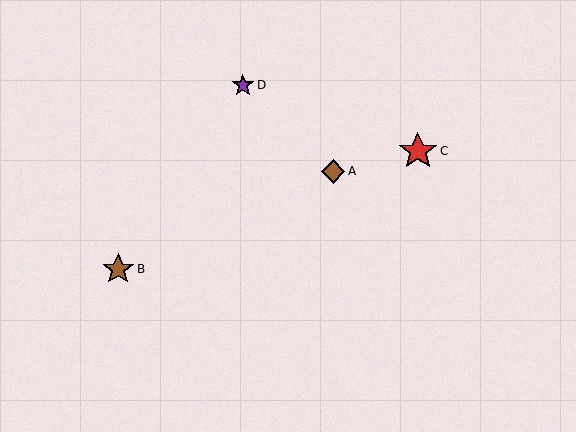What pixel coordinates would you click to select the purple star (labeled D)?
Click at (243, 85) to select the purple star D.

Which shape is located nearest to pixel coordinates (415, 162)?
The red star (labeled C) at (418, 151) is nearest to that location.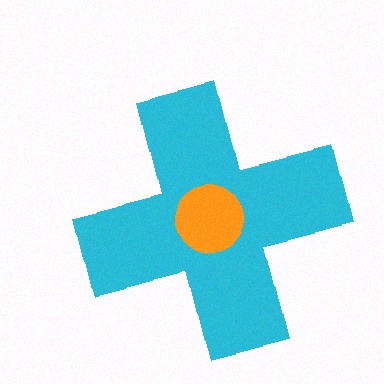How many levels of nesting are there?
2.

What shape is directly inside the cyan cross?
The orange circle.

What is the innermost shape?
The orange circle.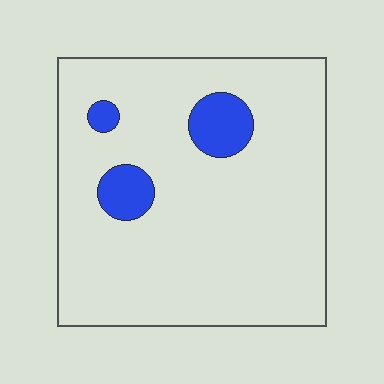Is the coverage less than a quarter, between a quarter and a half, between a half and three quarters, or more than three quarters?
Less than a quarter.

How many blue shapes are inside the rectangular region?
3.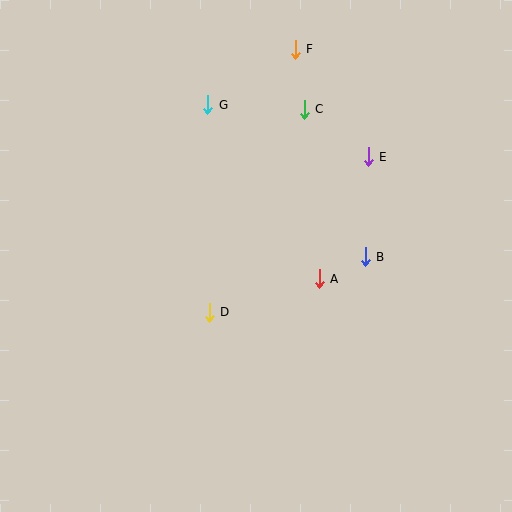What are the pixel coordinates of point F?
Point F is at (295, 49).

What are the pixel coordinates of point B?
Point B is at (365, 257).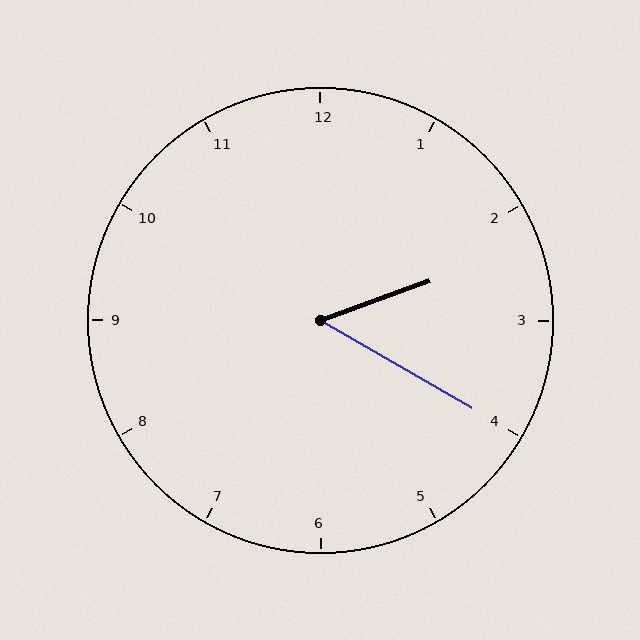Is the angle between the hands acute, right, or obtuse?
It is acute.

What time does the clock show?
2:20.